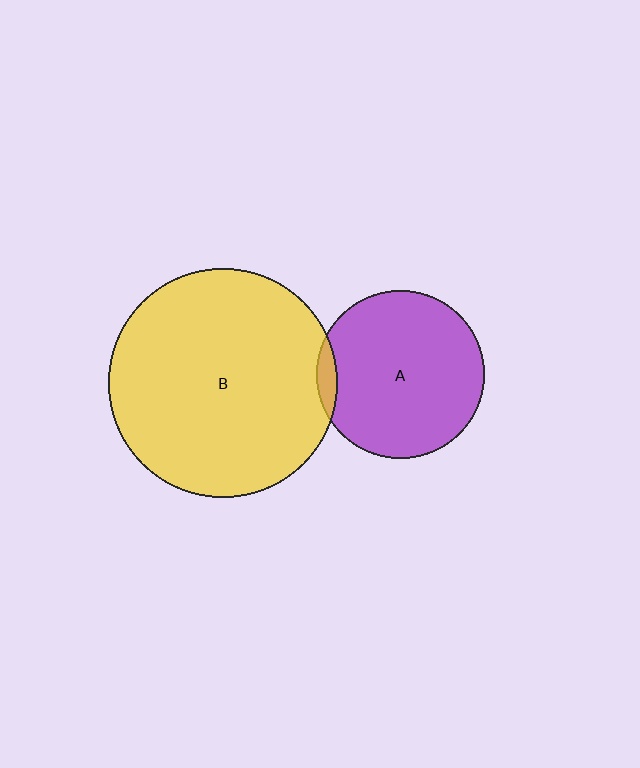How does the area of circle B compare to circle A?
Approximately 1.9 times.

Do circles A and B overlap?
Yes.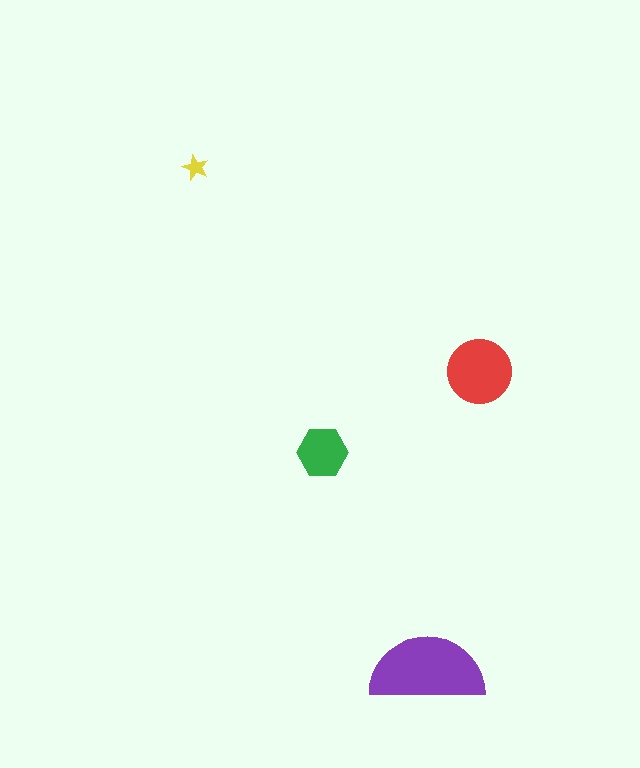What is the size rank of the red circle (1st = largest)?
2nd.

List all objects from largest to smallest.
The purple semicircle, the red circle, the green hexagon, the yellow star.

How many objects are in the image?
There are 4 objects in the image.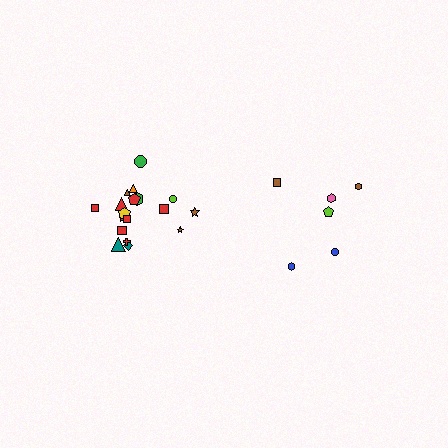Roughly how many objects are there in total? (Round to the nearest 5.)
Roughly 25 objects in total.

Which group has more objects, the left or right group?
The left group.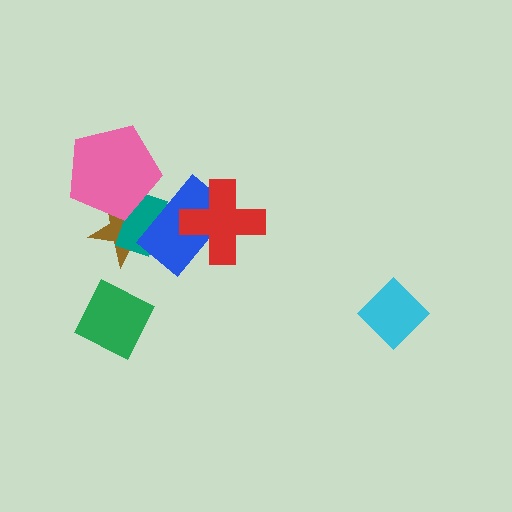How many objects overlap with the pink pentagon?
2 objects overlap with the pink pentagon.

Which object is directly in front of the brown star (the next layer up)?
The teal rectangle is directly in front of the brown star.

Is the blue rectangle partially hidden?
Yes, it is partially covered by another shape.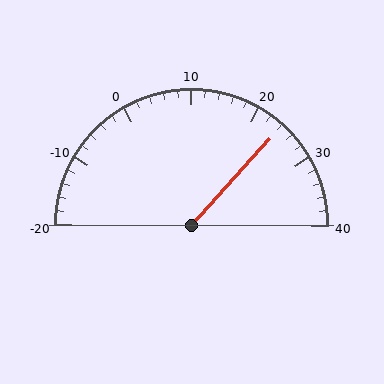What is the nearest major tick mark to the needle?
The nearest major tick mark is 20.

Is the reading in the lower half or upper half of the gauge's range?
The reading is in the upper half of the range (-20 to 40).